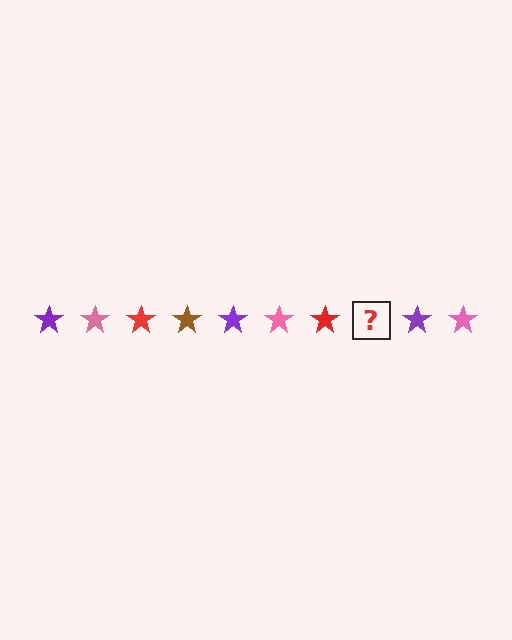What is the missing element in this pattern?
The missing element is a brown star.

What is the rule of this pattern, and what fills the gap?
The rule is that the pattern cycles through purple, pink, red, brown stars. The gap should be filled with a brown star.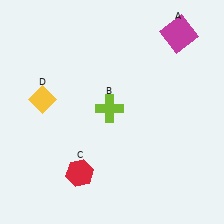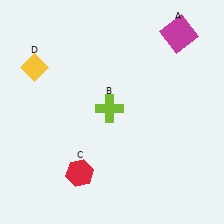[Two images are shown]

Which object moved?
The yellow diamond (D) moved up.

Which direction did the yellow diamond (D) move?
The yellow diamond (D) moved up.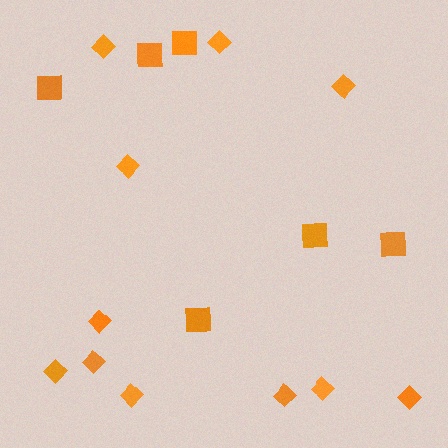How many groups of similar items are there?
There are 2 groups: one group of squares (6) and one group of diamonds (11).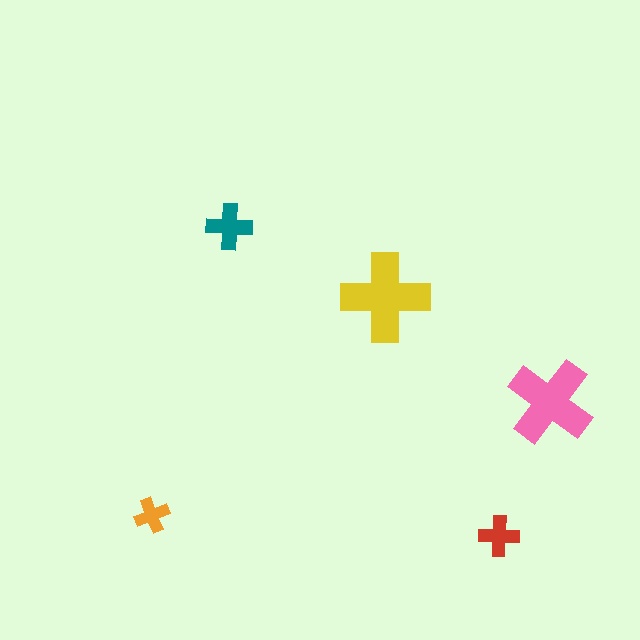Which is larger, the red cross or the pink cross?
The pink one.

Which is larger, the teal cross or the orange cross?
The teal one.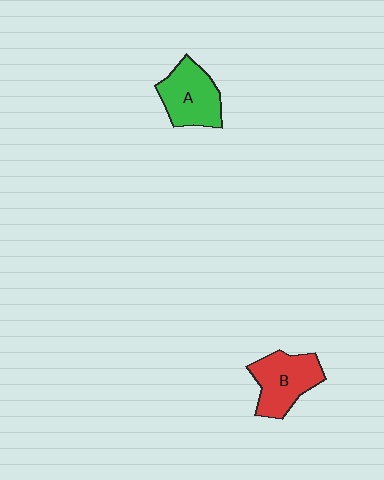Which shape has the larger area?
Shape B (red).